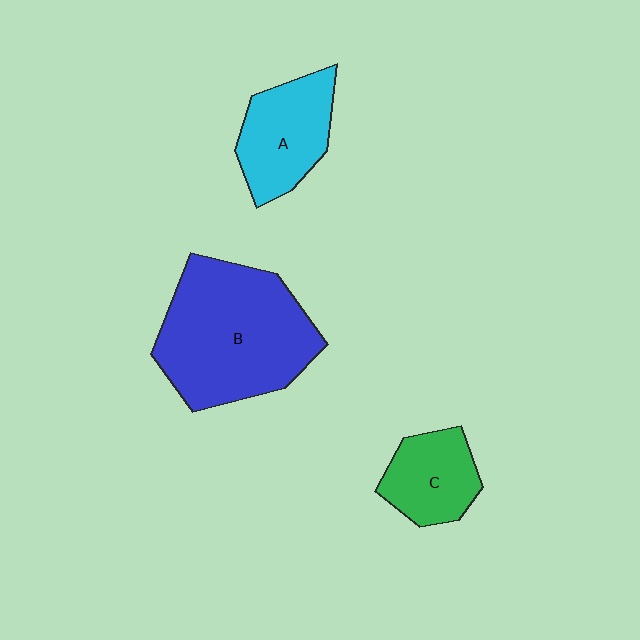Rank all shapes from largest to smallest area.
From largest to smallest: B (blue), A (cyan), C (green).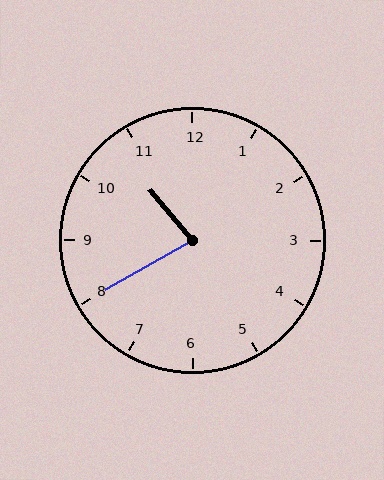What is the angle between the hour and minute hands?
Approximately 80 degrees.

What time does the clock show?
10:40.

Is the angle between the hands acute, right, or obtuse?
It is acute.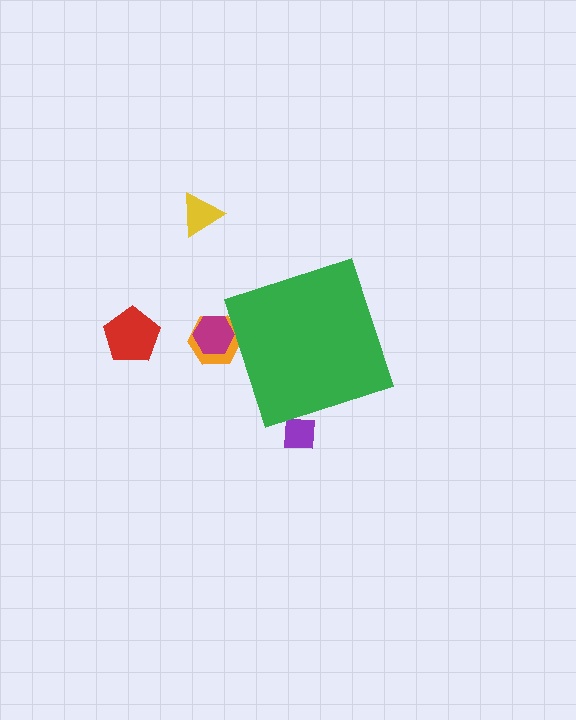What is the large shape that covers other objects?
A green diamond.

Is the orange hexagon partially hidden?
Yes, the orange hexagon is partially hidden behind the green diamond.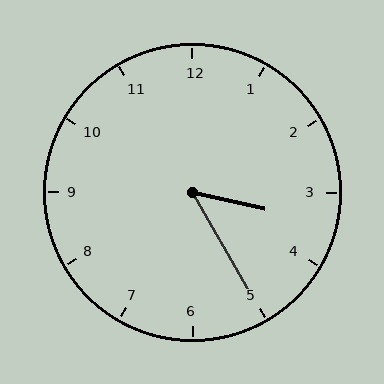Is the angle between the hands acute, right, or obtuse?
It is acute.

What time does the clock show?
3:25.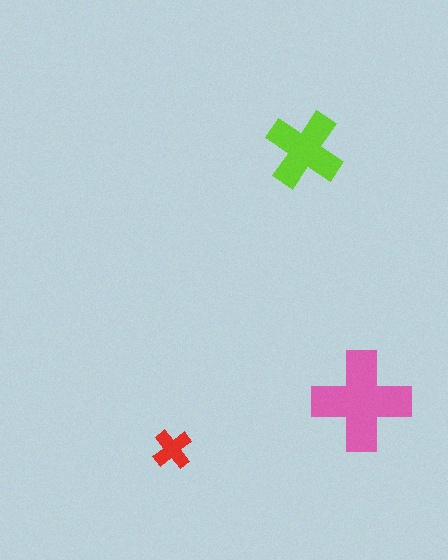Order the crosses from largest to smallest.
the pink one, the lime one, the red one.